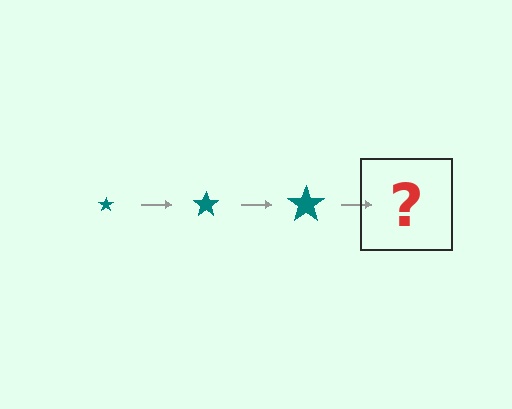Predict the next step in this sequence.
The next step is a teal star, larger than the previous one.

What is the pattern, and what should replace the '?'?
The pattern is that the star gets progressively larger each step. The '?' should be a teal star, larger than the previous one.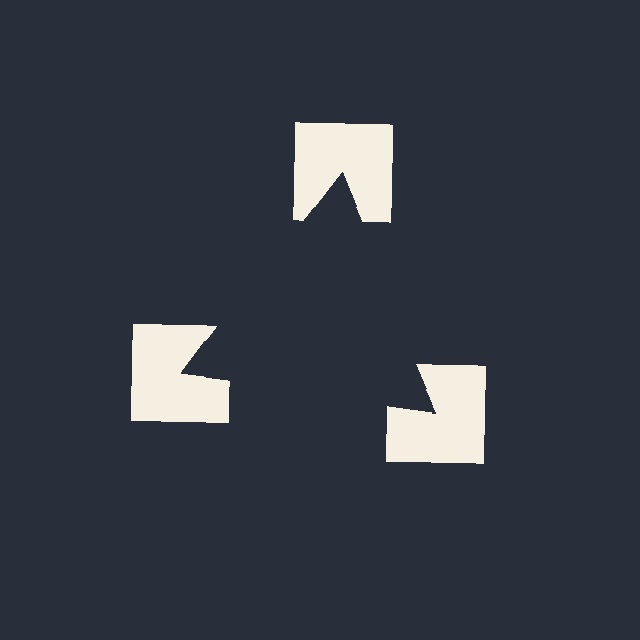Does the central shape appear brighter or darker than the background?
It typically appears slightly darker than the background, even though no actual brightness change is drawn.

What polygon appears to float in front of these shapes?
An illusory triangle — its edges are inferred from the aligned wedge cuts in the notched squares, not physically drawn.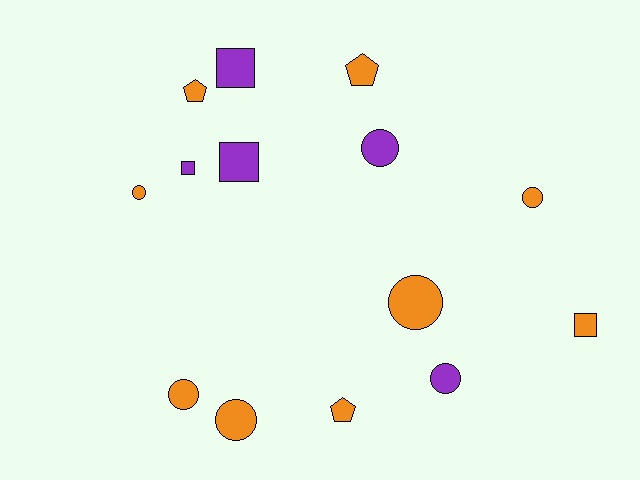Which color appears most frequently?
Orange, with 9 objects.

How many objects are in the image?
There are 14 objects.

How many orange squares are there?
There is 1 orange square.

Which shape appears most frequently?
Circle, with 7 objects.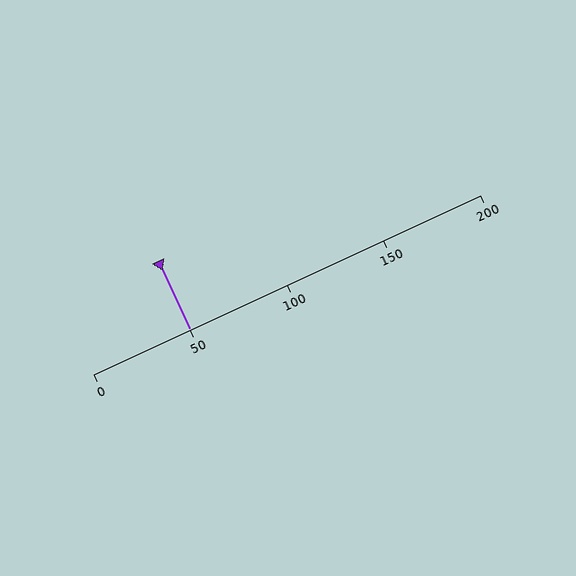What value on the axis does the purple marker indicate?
The marker indicates approximately 50.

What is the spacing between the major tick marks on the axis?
The major ticks are spaced 50 apart.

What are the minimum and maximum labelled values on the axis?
The axis runs from 0 to 200.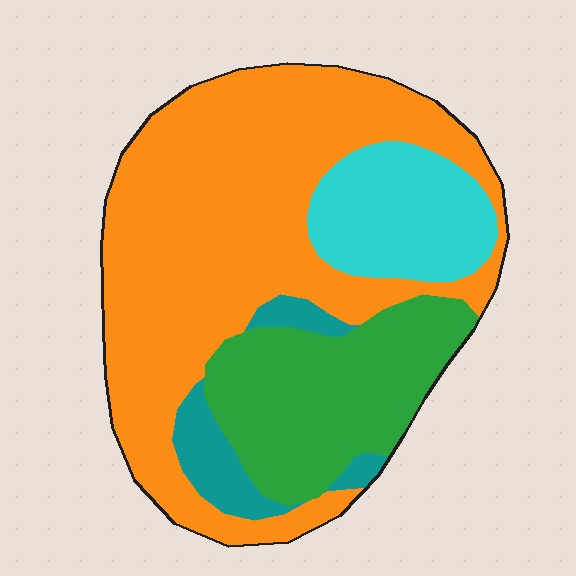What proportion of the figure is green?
Green covers 22% of the figure.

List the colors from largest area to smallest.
From largest to smallest: orange, green, cyan, teal.